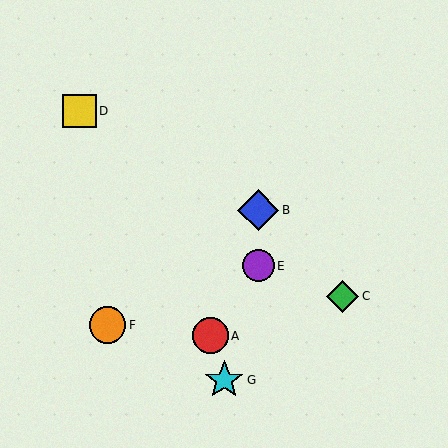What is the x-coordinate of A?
Object A is at x≈210.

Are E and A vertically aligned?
No, E is at x≈258 and A is at x≈210.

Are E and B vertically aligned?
Yes, both are at x≈258.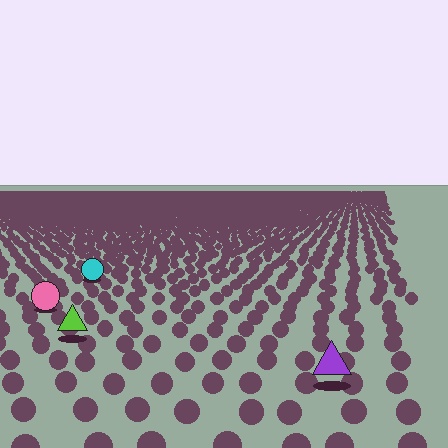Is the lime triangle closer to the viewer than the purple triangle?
No. The purple triangle is closer — you can tell from the texture gradient: the ground texture is coarser near it.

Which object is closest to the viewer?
The purple triangle is closest. The texture marks near it are larger and more spread out.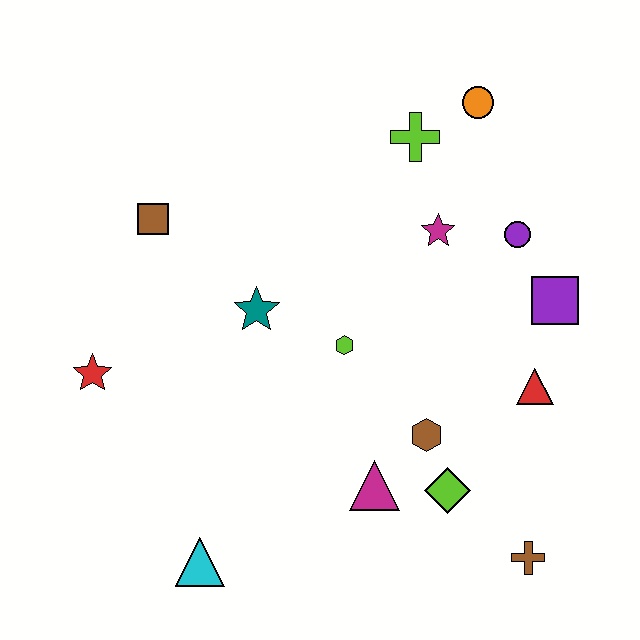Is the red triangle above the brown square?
No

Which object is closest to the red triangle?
The purple square is closest to the red triangle.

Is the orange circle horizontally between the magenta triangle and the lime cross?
No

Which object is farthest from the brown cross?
The brown square is farthest from the brown cross.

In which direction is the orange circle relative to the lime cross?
The orange circle is to the right of the lime cross.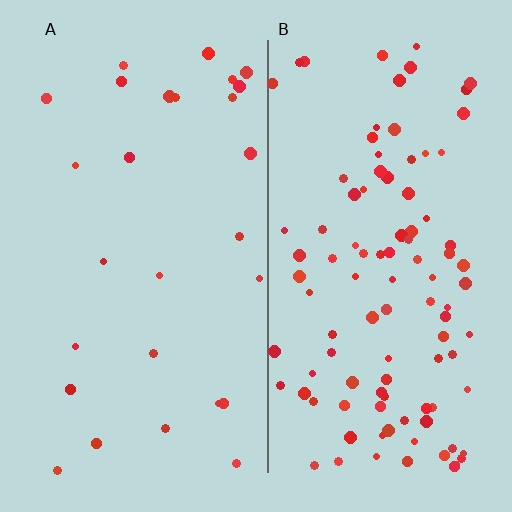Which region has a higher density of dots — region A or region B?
B (the right).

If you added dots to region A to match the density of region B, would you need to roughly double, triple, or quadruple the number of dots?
Approximately quadruple.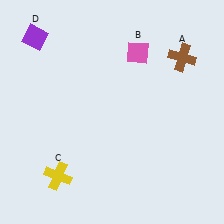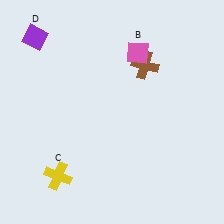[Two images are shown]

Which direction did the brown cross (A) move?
The brown cross (A) moved left.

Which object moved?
The brown cross (A) moved left.